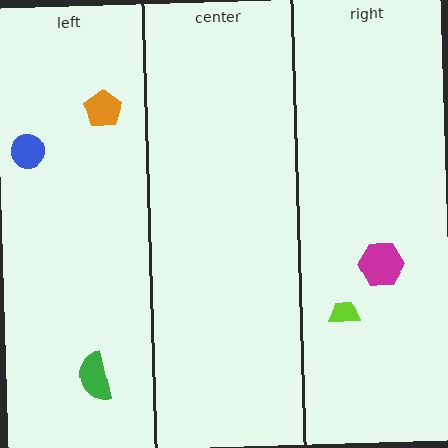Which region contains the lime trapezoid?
The right region.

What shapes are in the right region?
The lime trapezoid, the magenta hexagon.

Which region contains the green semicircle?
The left region.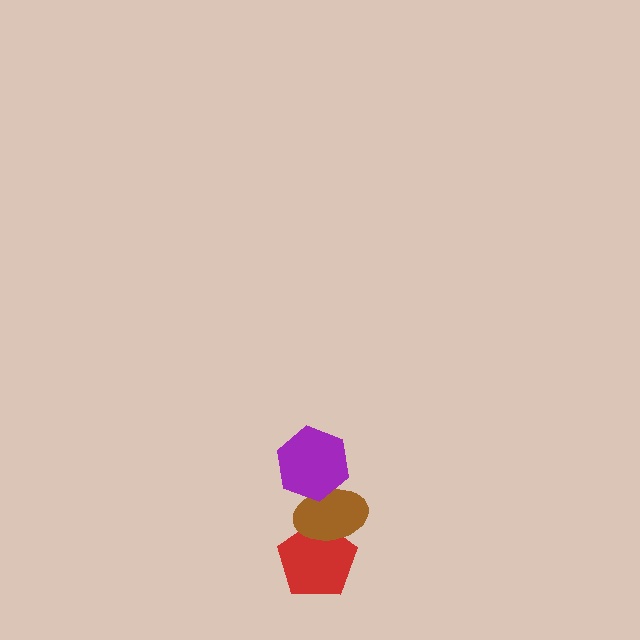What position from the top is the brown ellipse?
The brown ellipse is 2nd from the top.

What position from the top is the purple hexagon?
The purple hexagon is 1st from the top.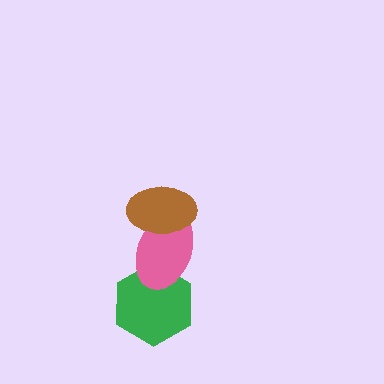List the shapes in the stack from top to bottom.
From top to bottom: the brown ellipse, the pink ellipse, the green hexagon.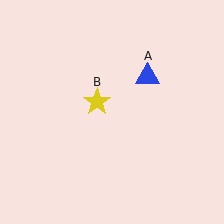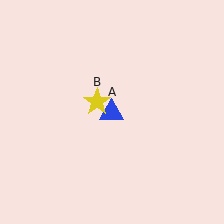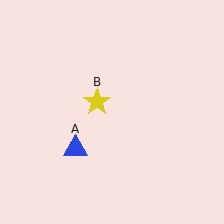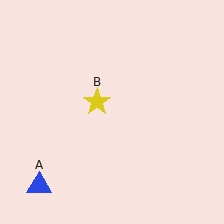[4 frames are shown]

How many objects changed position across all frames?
1 object changed position: blue triangle (object A).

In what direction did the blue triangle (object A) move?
The blue triangle (object A) moved down and to the left.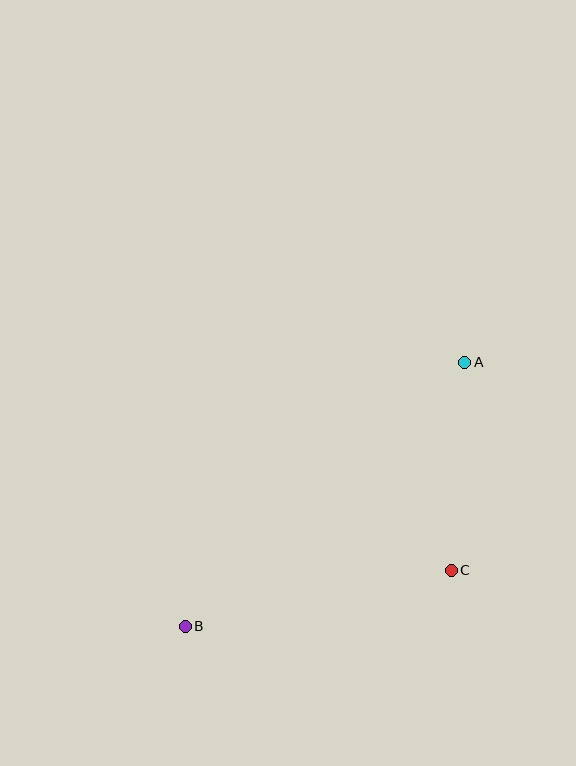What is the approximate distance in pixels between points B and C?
The distance between B and C is approximately 272 pixels.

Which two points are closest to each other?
Points A and C are closest to each other.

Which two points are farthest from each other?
Points A and B are farthest from each other.